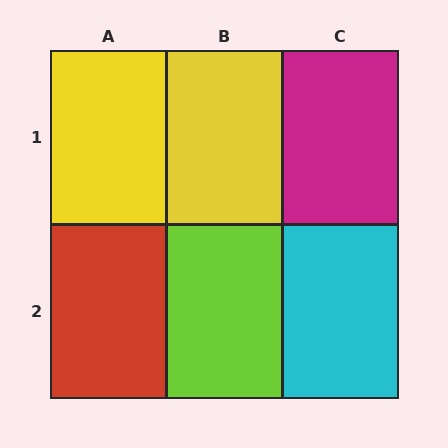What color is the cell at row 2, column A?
Red.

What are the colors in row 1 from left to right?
Yellow, yellow, magenta.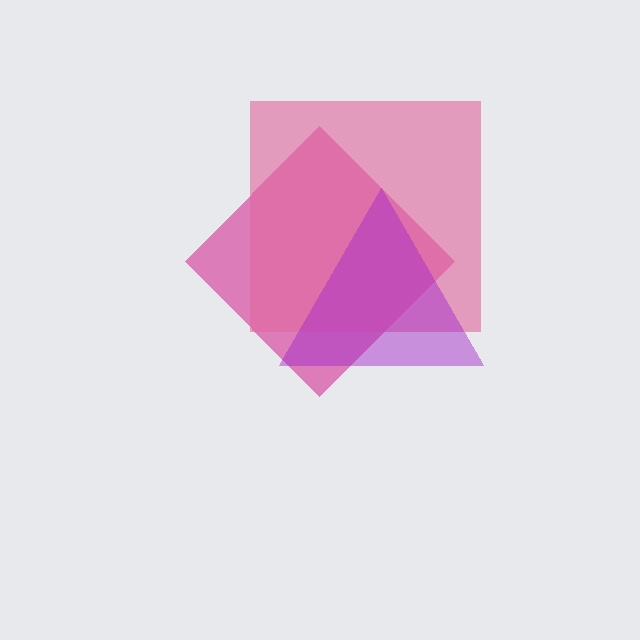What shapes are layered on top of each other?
The layered shapes are: a magenta diamond, a pink square, a purple triangle.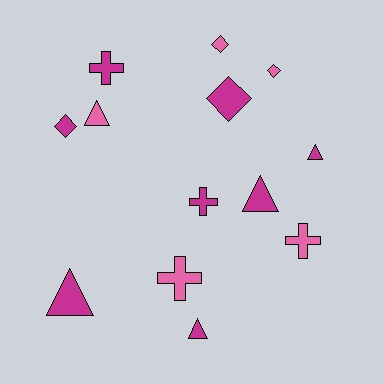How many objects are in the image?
There are 13 objects.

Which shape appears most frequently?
Triangle, with 5 objects.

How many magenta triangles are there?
There are 4 magenta triangles.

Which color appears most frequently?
Magenta, with 8 objects.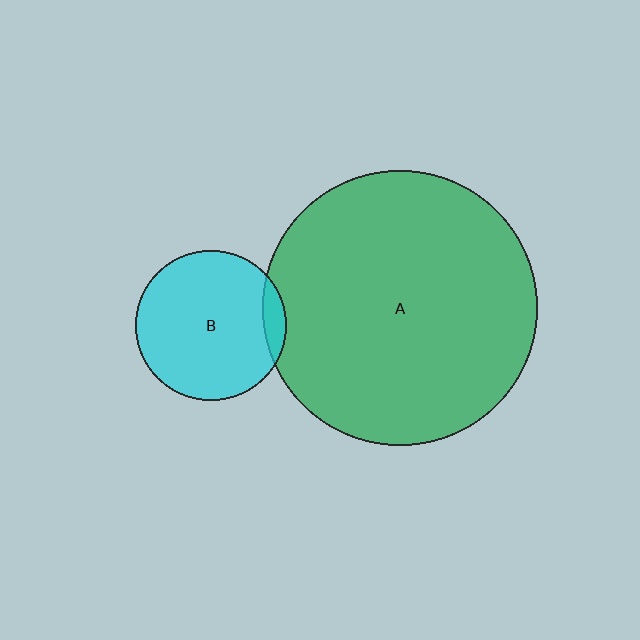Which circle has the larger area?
Circle A (green).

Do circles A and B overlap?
Yes.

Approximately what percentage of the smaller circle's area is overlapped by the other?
Approximately 10%.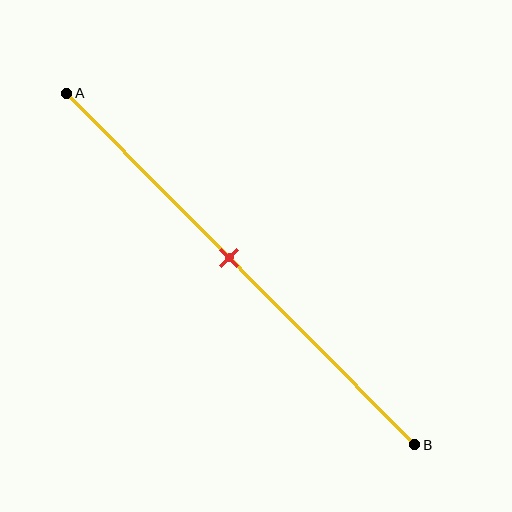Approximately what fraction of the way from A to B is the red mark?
The red mark is approximately 45% of the way from A to B.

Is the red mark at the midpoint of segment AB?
No, the mark is at about 45% from A, not at the 50% midpoint.